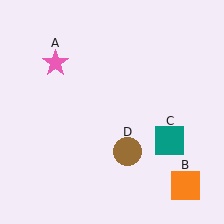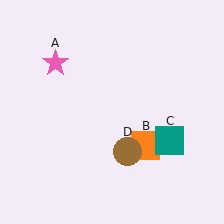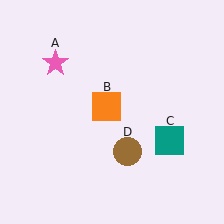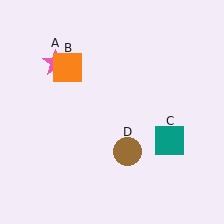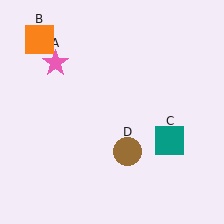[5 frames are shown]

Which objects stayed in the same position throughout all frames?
Pink star (object A) and teal square (object C) and brown circle (object D) remained stationary.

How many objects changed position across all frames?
1 object changed position: orange square (object B).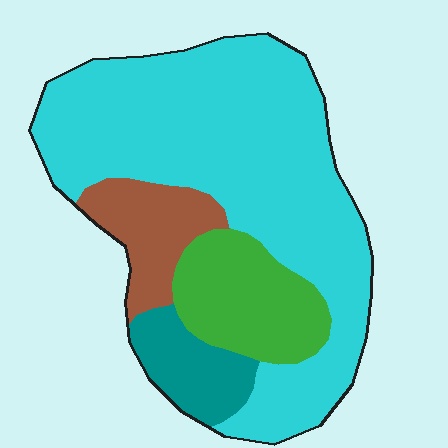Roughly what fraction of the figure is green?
Green covers roughly 15% of the figure.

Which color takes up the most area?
Cyan, at roughly 65%.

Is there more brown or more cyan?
Cyan.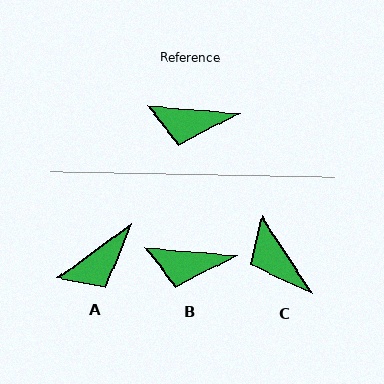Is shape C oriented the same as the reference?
No, it is off by about 52 degrees.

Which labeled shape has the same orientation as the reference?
B.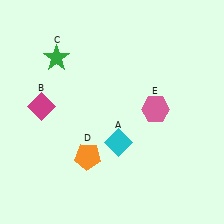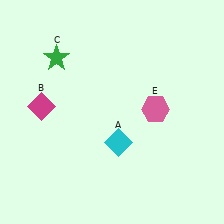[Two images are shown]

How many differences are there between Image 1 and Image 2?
There is 1 difference between the two images.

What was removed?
The orange pentagon (D) was removed in Image 2.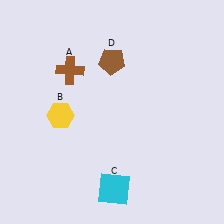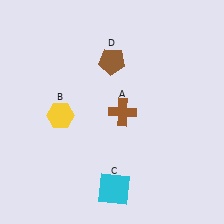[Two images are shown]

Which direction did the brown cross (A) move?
The brown cross (A) moved right.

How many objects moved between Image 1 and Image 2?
1 object moved between the two images.